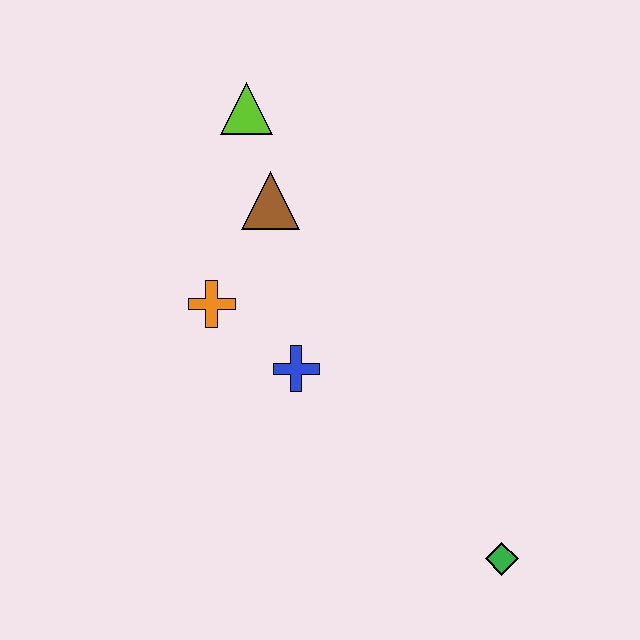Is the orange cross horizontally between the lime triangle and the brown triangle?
No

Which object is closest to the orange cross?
The blue cross is closest to the orange cross.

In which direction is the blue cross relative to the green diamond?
The blue cross is to the left of the green diamond.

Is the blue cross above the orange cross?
No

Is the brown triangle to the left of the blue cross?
Yes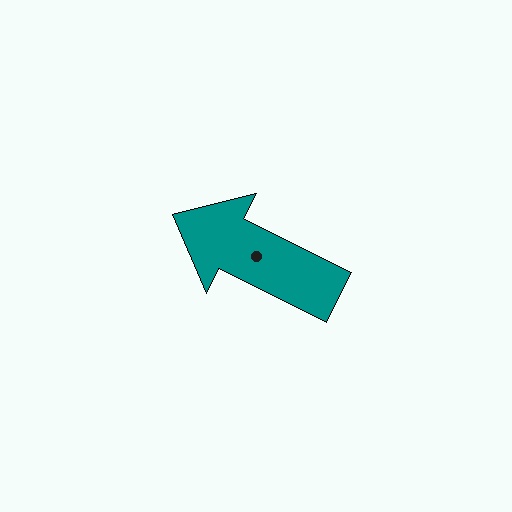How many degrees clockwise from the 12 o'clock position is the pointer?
Approximately 297 degrees.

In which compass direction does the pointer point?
Northwest.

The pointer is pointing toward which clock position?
Roughly 10 o'clock.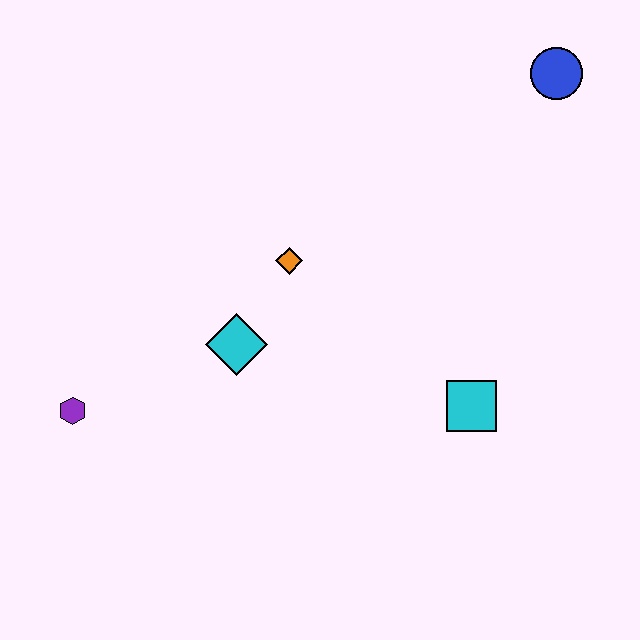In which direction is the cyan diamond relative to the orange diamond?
The cyan diamond is below the orange diamond.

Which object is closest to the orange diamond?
The cyan diamond is closest to the orange diamond.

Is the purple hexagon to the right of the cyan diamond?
No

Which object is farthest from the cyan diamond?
The blue circle is farthest from the cyan diamond.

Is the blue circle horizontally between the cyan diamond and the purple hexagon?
No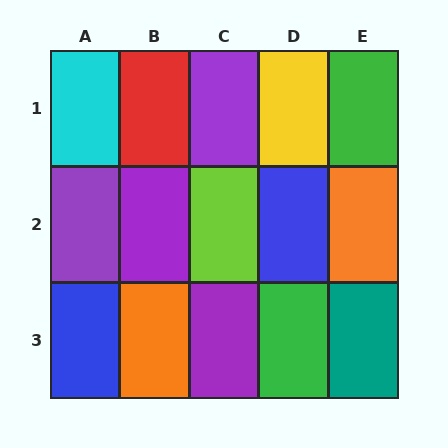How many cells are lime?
1 cell is lime.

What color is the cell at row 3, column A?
Blue.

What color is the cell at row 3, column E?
Teal.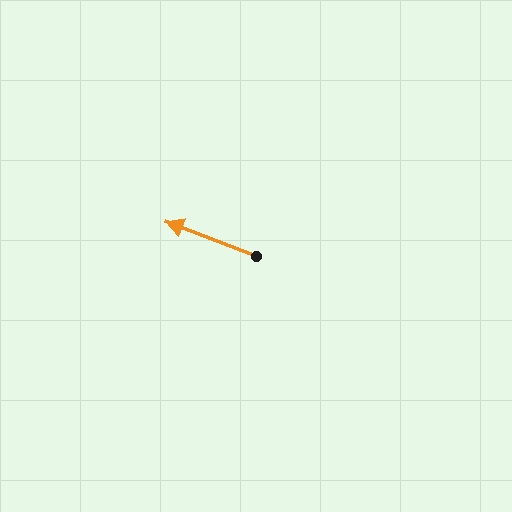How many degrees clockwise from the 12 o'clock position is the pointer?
Approximately 291 degrees.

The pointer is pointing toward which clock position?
Roughly 10 o'clock.